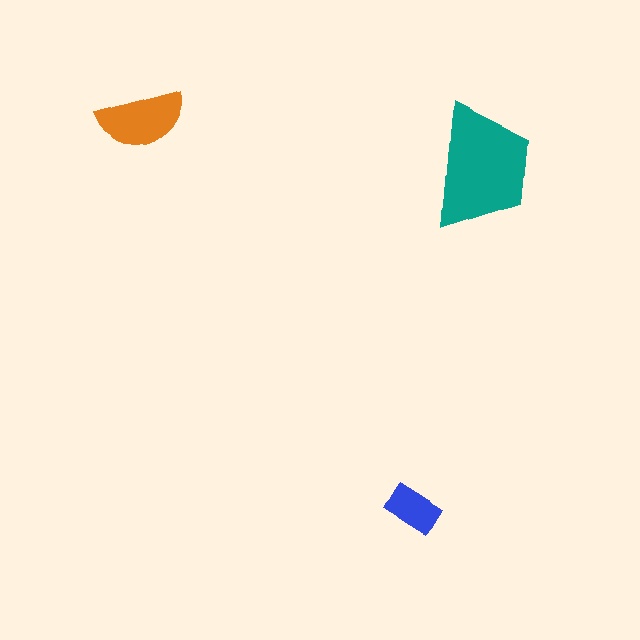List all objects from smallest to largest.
The blue rectangle, the orange semicircle, the teal trapezoid.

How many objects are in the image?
There are 3 objects in the image.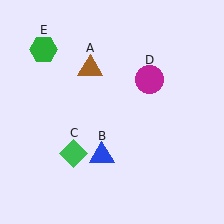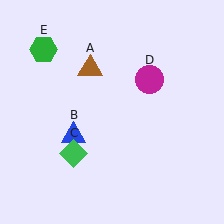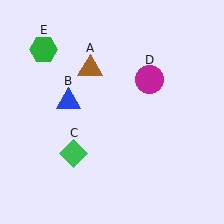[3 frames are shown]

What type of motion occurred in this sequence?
The blue triangle (object B) rotated clockwise around the center of the scene.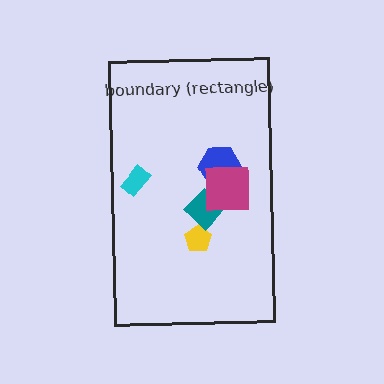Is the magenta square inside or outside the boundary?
Inside.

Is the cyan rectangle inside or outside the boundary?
Inside.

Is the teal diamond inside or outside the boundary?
Inside.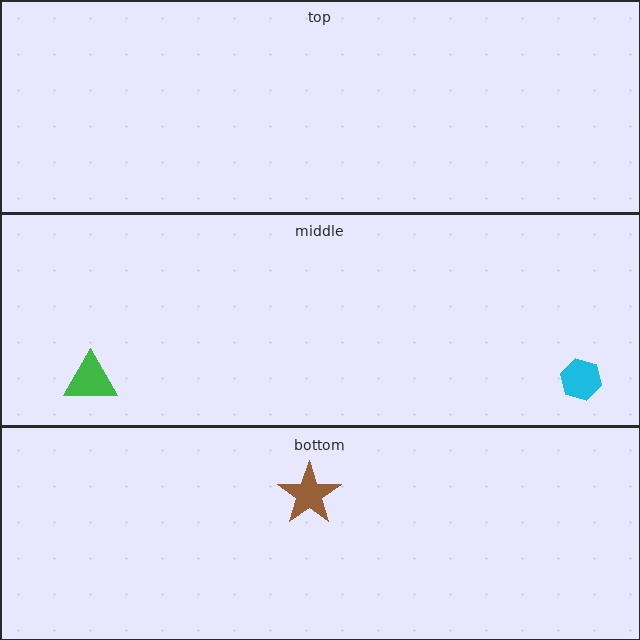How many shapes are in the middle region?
2.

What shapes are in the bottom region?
The brown star.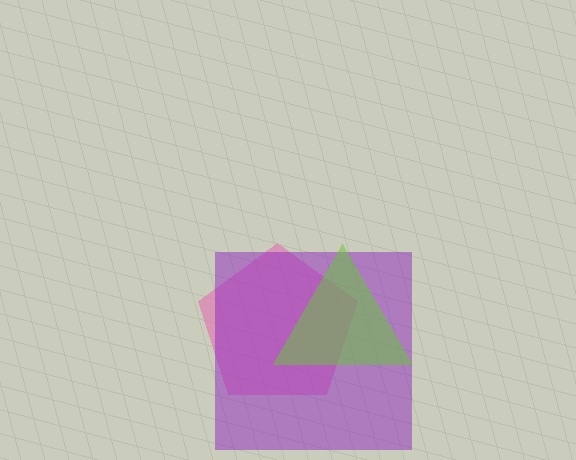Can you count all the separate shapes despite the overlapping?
Yes, there are 3 separate shapes.